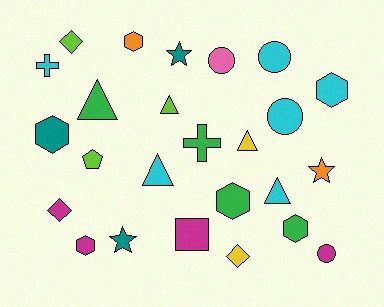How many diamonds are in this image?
There are 3 diamonds.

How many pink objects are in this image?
There is 1 pink object.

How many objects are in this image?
There are 25 objects.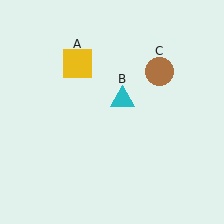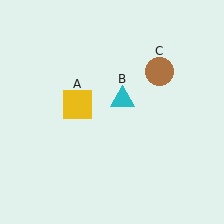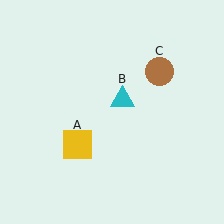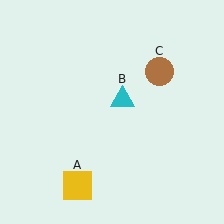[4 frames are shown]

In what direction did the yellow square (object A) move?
The yellow square (object A) moved down.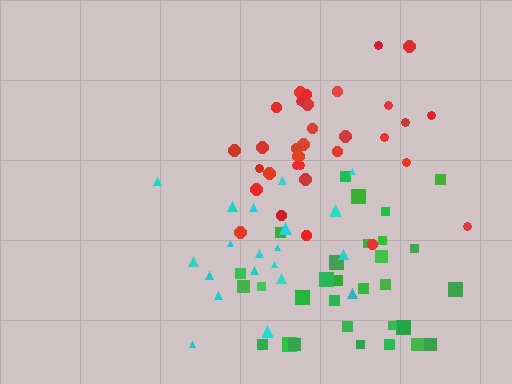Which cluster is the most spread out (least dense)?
Cyan.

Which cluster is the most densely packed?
Red.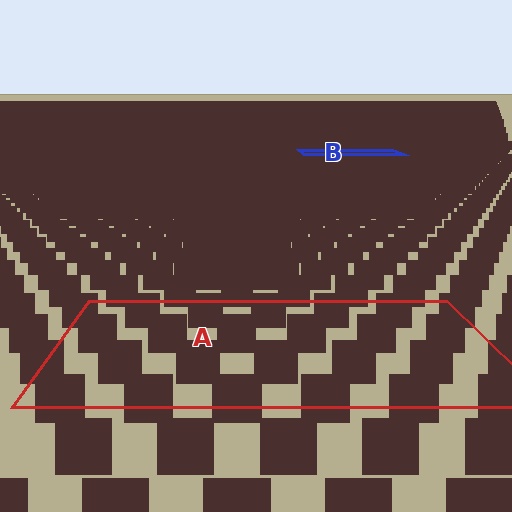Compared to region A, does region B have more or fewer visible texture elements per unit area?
Region B has more texture elements per unit area — they are packed more densely because it is farther away.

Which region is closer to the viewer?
Region A is closer. The texture elements there are larger and more spread out.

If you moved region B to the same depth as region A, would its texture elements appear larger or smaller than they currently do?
They would appear larger. At a closer depth, the same texture elements are projected at a bigger on-screen size.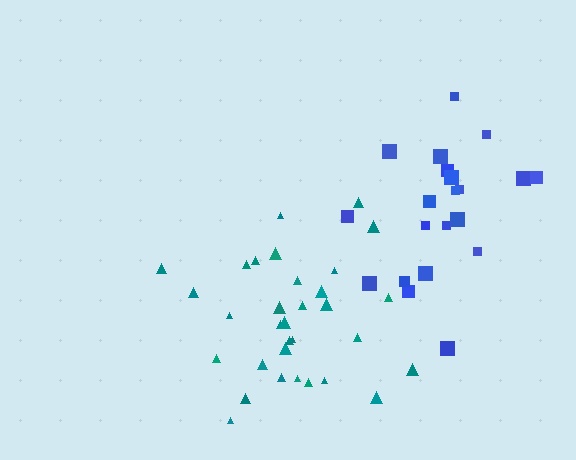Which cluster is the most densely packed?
Teal.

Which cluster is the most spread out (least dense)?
Blue.